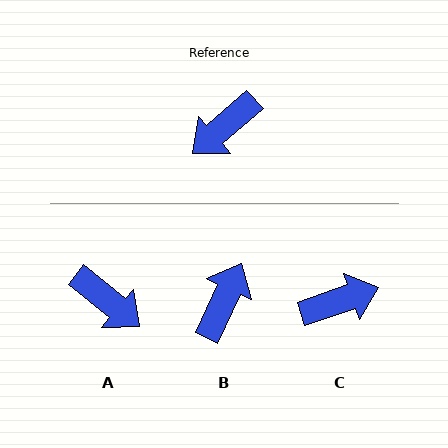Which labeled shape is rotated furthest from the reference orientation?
C, about 158 degrees away.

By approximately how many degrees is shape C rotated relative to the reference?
Approximately 158 degrees counter-clockwise.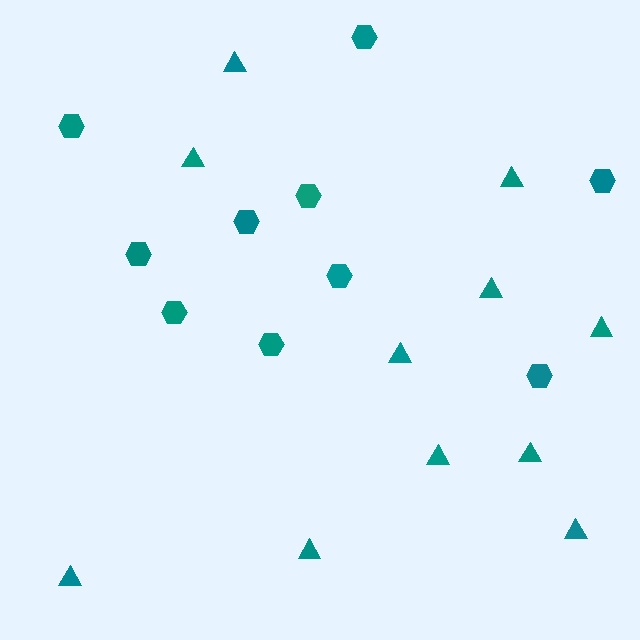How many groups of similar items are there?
There are 2 groups: one group of triangles (11) and one group of hexagons (10).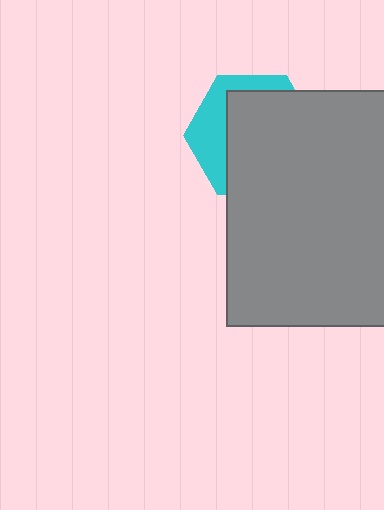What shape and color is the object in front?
The object in front is a gray rectangle.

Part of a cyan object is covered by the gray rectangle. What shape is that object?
It is a hexagon.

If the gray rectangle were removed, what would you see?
You would see the complete cyan hexagon.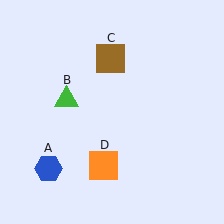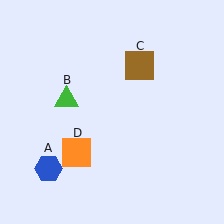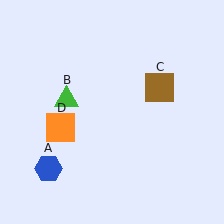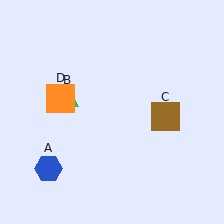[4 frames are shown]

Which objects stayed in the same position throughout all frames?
Blue hexagon (object A) and green triangle (object B) remained stationary.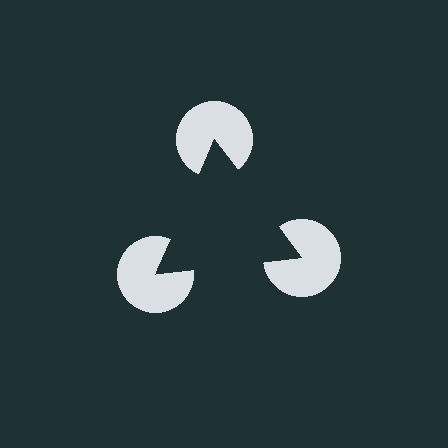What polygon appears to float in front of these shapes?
An illusory triangle — its edges are inferred from the aligned wedge cuts in the pac-man discs, not physically drawn.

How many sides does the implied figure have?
3 sides.